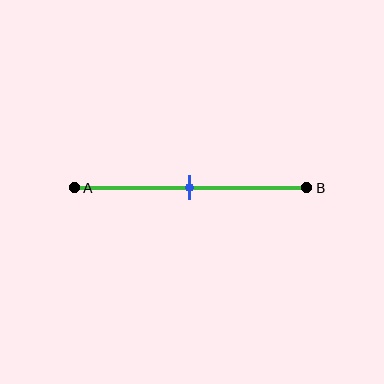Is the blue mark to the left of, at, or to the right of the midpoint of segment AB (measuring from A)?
The blue mark is approximately at the midpoint of segment AB.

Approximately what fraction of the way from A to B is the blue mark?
The blue mark is approximately 50% of the way from A to B.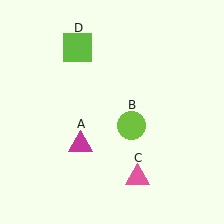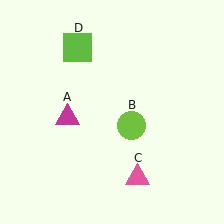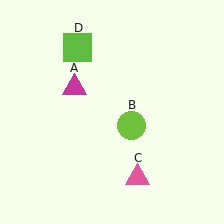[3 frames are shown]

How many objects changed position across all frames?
1 object changed position: magenta triangle (object A).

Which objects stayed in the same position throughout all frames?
Lime circle (object B) and pink triangle (object C) and lime square (object D) remained stationary.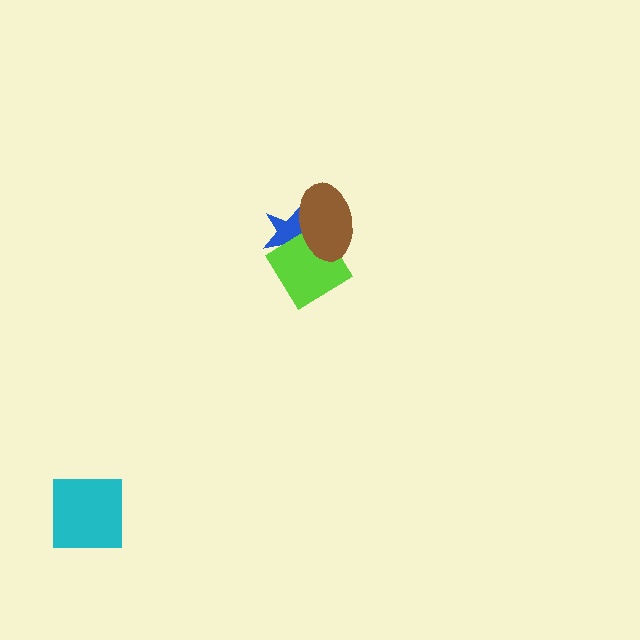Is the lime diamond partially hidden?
Yes, it is partially covered by another shape.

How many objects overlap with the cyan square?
0 objects overlap with the cyan square.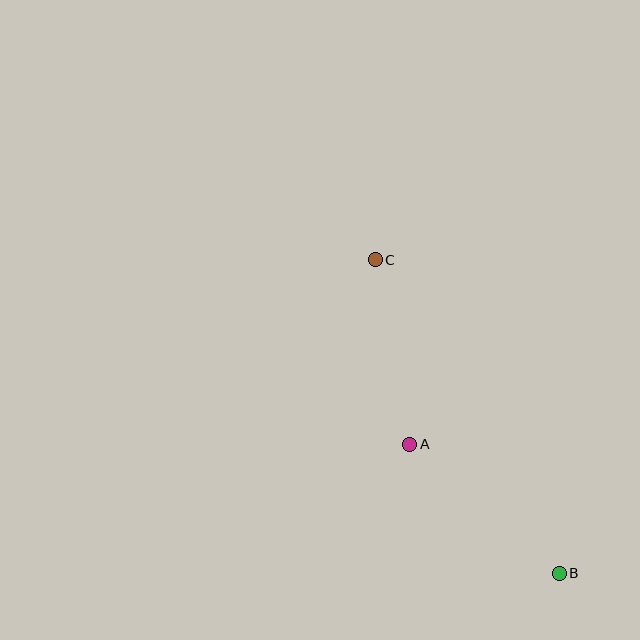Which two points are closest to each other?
Points A and C are closest to each other.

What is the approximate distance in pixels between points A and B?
The distance between A and B is approximately 197 pixels.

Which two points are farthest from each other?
Points B and C are farthest from each other.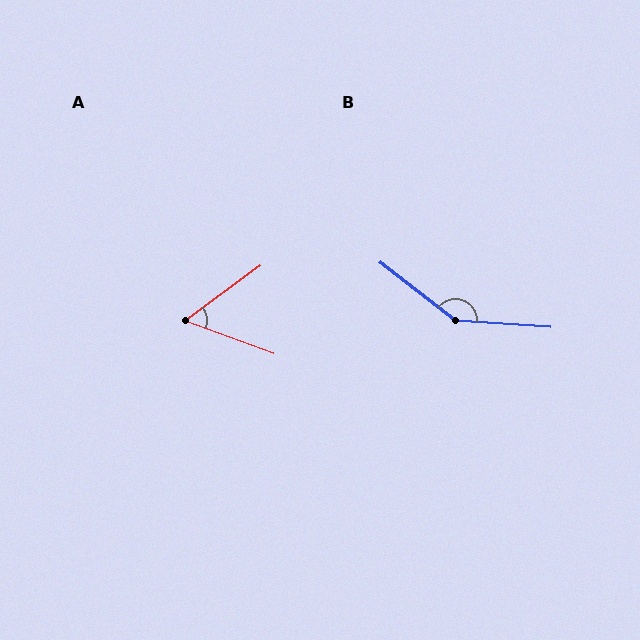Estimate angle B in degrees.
Approximately 146 degrees.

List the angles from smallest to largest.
A (56°), B (146°).